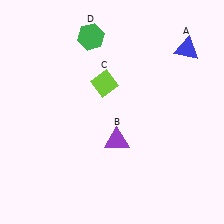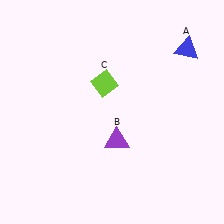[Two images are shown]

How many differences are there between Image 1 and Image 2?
There is 1 difference between the two images.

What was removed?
The green hexagon (D) was removed in Image 2.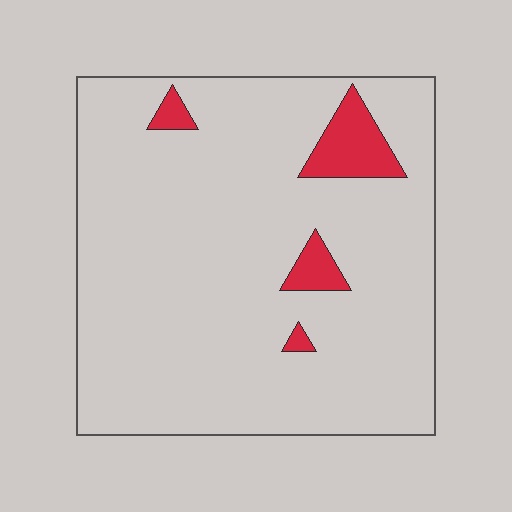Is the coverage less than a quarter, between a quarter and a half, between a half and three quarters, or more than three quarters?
Less than a quarter.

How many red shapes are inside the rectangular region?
4.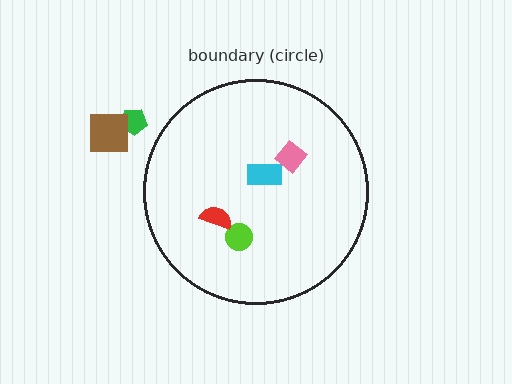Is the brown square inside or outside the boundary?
Outside.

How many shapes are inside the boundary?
4 inside, 2 outside.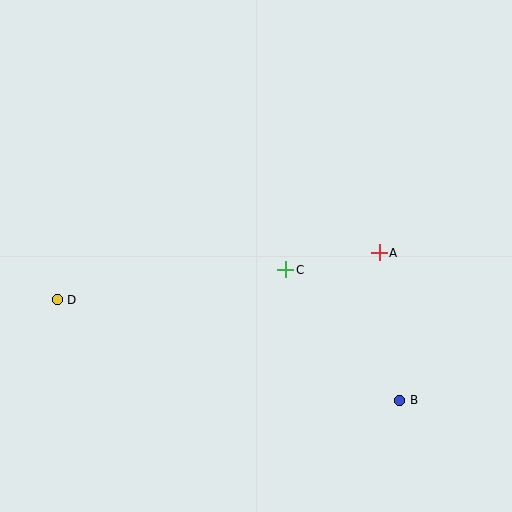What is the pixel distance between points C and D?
The distance between C and D is 230 pixels.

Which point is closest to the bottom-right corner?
Point B is closest to the bottom-right corner.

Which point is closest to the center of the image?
Point C at (286, 270) is closest to the center.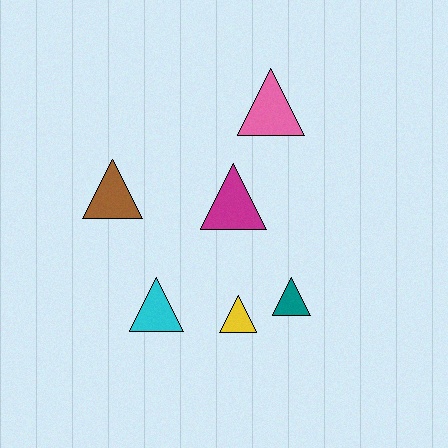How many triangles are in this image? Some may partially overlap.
There are 6 triangles.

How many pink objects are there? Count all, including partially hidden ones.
There is 1 pink object.